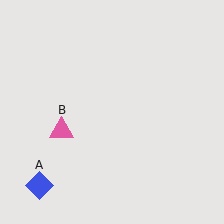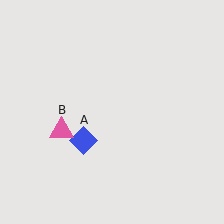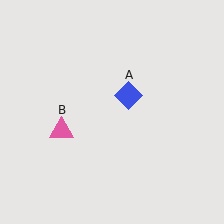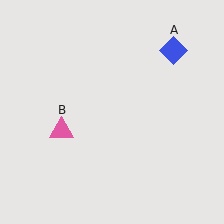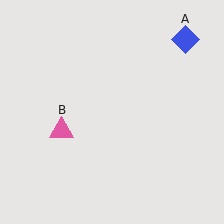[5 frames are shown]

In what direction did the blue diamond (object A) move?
The blue diamond (object A) moved up and to the right.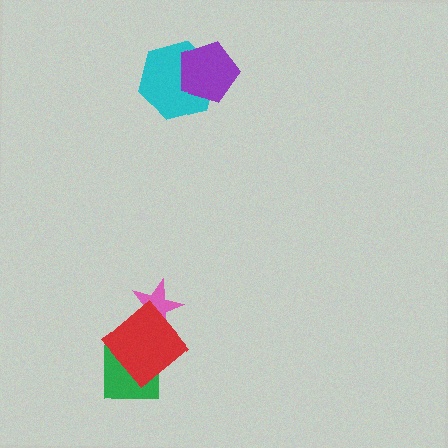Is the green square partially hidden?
Yes, it is partially covered by another shape.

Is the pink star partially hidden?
Yes, it is partially covered by another shape.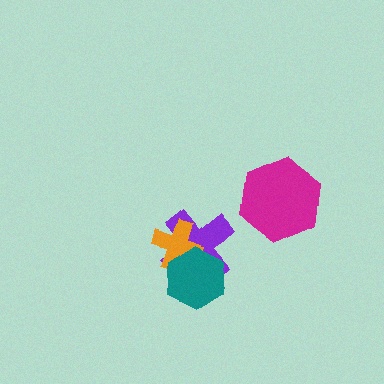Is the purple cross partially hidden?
Yes, it is partially covered by another shape.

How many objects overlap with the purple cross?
2 objects overlap with the purple cross.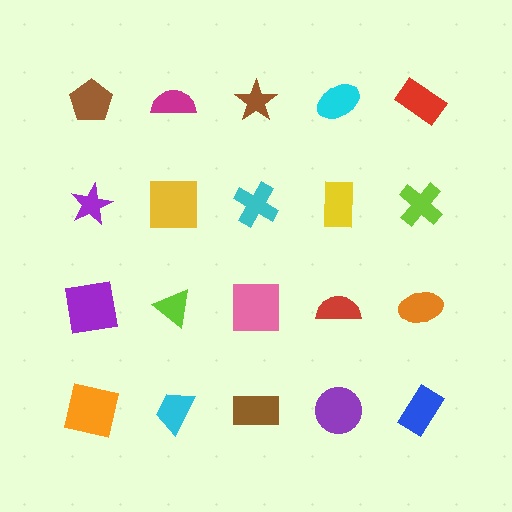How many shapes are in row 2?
5 shapes.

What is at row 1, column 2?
A magenta semicircle.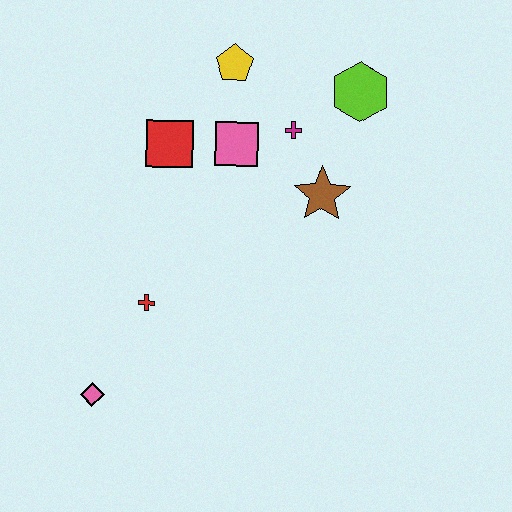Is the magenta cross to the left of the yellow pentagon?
No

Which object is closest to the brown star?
The magenta cross is closest to the brown star.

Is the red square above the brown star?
Yes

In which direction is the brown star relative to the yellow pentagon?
The brown star is below the yellow pentagon.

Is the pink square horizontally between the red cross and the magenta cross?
Yes